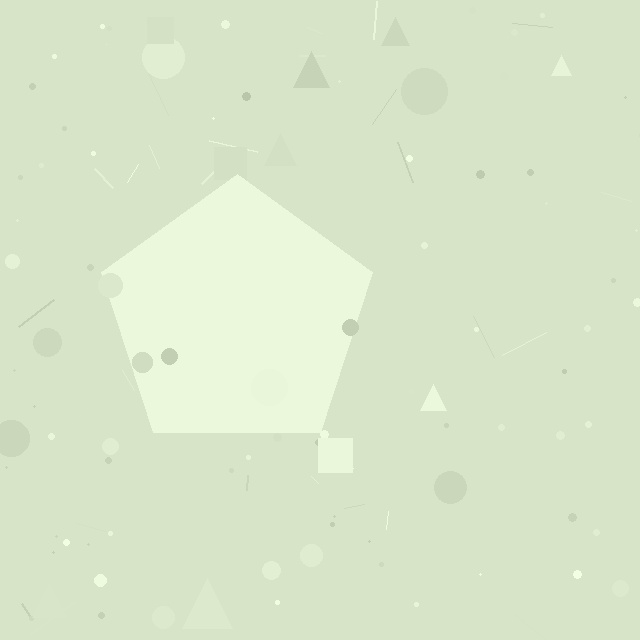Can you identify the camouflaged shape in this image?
The camouflaged shape is a pentagon.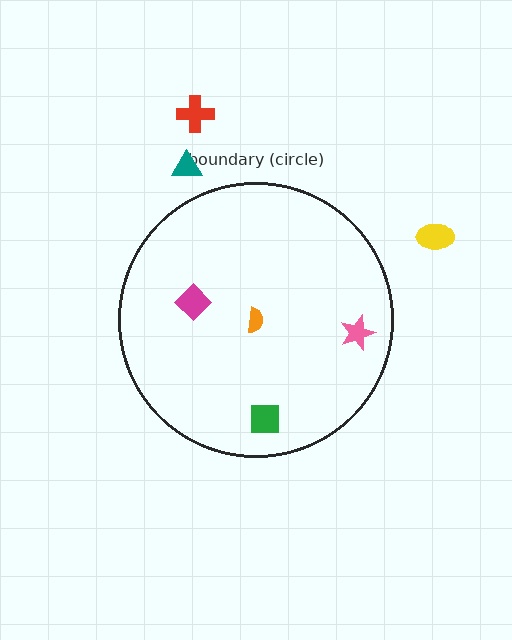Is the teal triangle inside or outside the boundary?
Outside.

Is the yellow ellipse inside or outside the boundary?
Outside.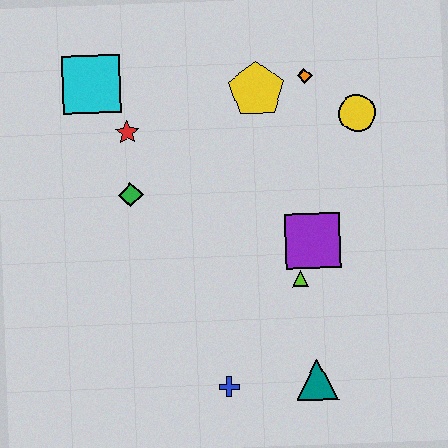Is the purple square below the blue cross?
No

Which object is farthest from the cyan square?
The teal triangle is farthest from the cyan square.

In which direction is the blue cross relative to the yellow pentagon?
The blue cross is below the yellow pentagon.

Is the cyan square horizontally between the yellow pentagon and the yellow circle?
No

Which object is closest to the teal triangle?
The blue cross is closest to the teal triangle.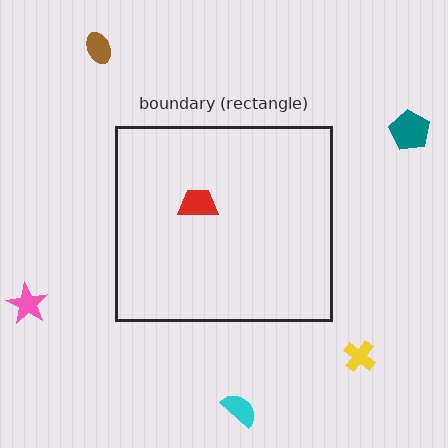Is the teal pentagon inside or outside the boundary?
Outside.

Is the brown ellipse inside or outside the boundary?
Outside.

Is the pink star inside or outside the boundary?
Outside.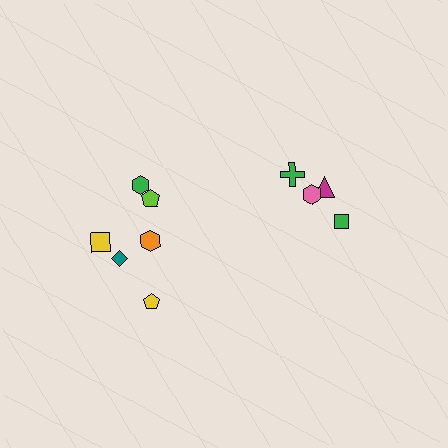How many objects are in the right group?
There are 4 objects.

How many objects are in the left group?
There are 6 objects.